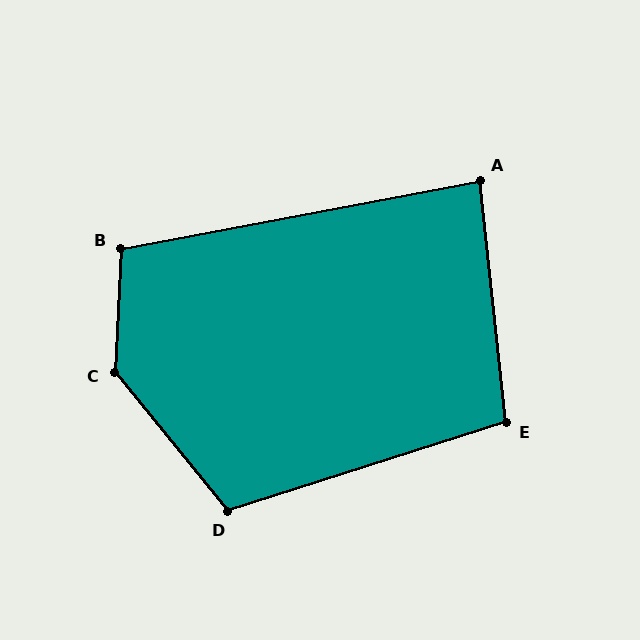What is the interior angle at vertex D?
Approximately 111 degrees (obtuse).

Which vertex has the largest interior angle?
C, at approximately 138 degrees.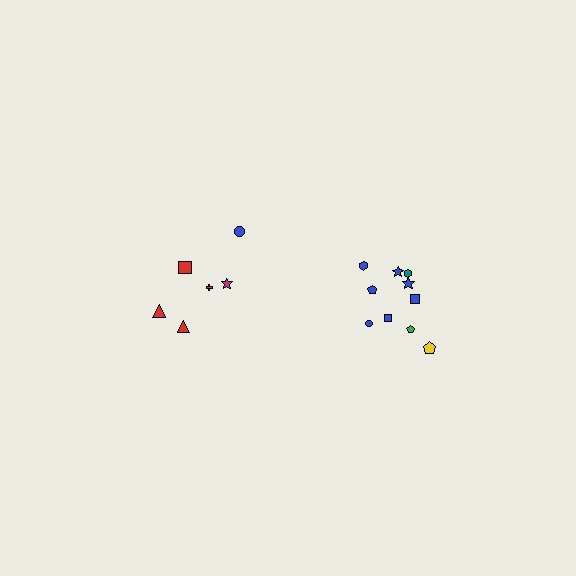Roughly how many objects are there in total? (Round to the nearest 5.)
Roughly 15 objects in total.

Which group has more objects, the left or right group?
The right group.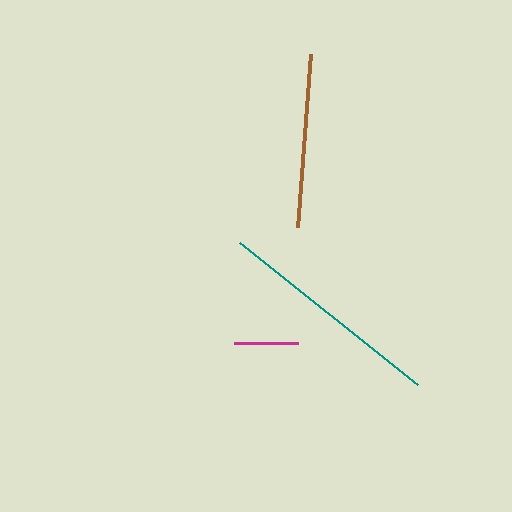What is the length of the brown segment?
The brown segment is approximately 174 pixels long.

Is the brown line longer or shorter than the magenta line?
The brown line is longer than the magenta line.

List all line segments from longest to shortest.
From longest to shortest: teal, brown, magenta.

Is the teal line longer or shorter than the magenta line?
The teal line is longer than the magenta line.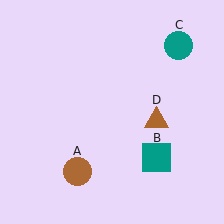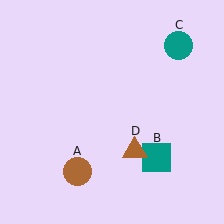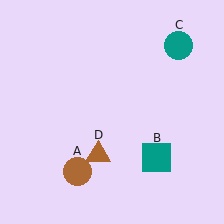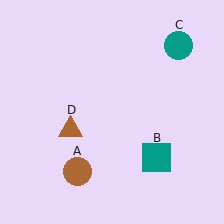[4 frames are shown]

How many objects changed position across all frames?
1 object changed position: brown triangle (object D).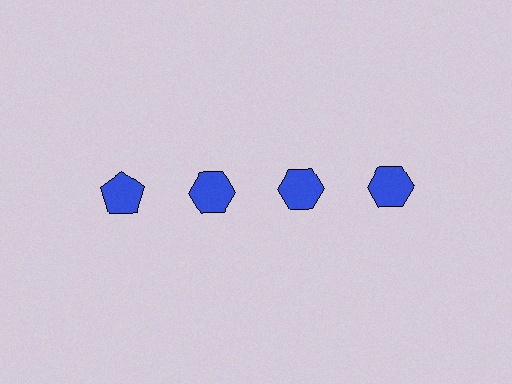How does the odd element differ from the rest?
It has a different shape: pentagon instead of hexagon.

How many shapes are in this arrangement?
There are 4 shapes arranged in a grid pattern.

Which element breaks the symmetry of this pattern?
The blue pentagon in the top row, leftmost column breaks the symmetry. All other shapes are blue hexagons.